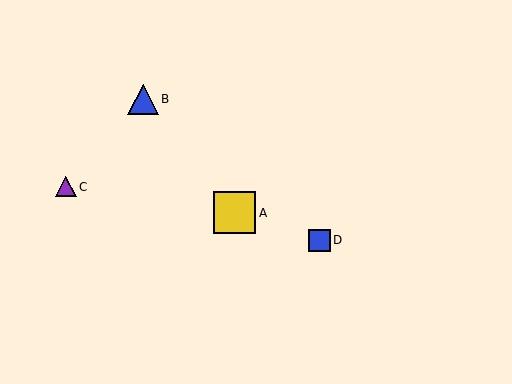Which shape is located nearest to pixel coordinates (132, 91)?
The blue triangle (labeled B) at (143, 99) is nearest to that location.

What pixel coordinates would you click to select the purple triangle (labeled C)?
Click at (66, 187) to select the purple triangle C.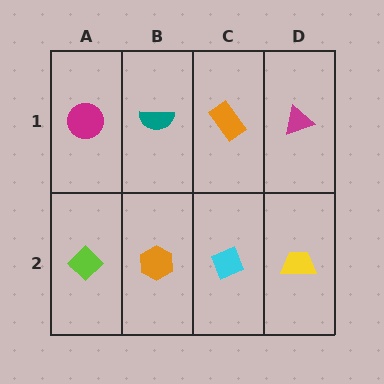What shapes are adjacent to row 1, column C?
A cyan diamond (row 2, column C), a teal semicircle (row 1, column B), a magenta triangle (row 1, column D).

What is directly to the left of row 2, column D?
A cyan diamond.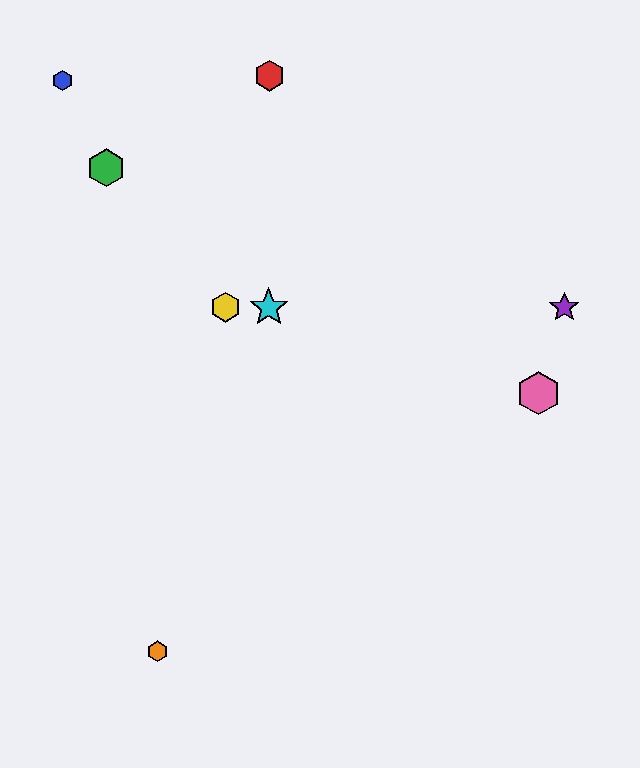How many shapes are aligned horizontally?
3 shapes (the yellow hexagon, the purple star, the cyan star) are aligned horizontally.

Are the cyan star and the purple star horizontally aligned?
Yes, both are at y≈307.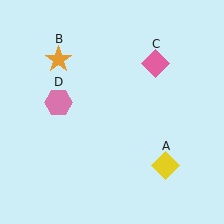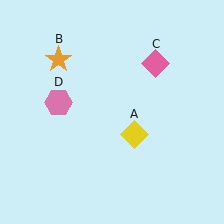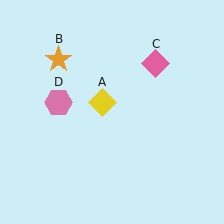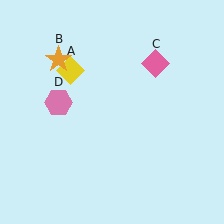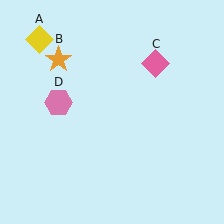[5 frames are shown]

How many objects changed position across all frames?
1 object changed position: yellow diamond (object A).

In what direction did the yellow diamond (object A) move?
The yellow diamond (object A) moved up and to the left.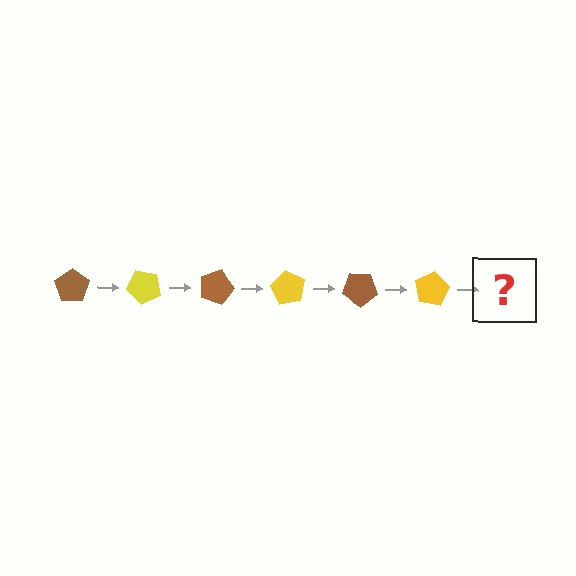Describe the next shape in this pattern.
It should be a brown pentagon, rotated 270 degrees from the start.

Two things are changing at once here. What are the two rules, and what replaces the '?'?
The two rules are that it rotates 45 degrees each step and the color cycles through brown and yellow. The '?' should be a brown pentagon, rotated 270 degrees from the start.